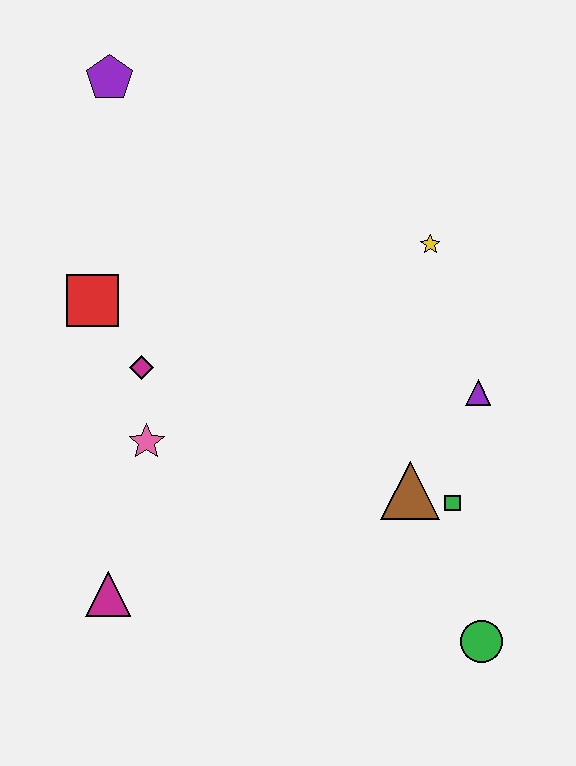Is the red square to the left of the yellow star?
Yes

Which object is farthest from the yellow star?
The magenta triangle is farthest from the yellow star.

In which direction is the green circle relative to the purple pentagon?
The green circle is below the purple pentagon.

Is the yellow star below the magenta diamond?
No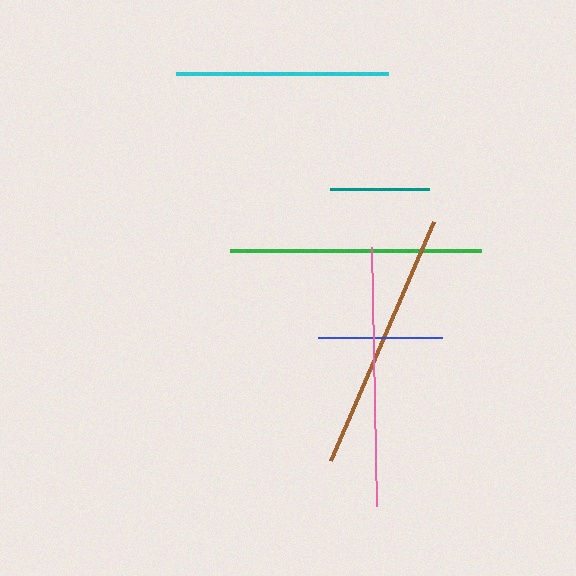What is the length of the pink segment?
The pink segment is approximately 259 pixels long.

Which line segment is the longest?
The brown line is the longest at approximately 261 pixels.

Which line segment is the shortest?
The teal line is the shortest at approximately 99 pixels.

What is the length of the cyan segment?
The cyan segment is approximately 212 pixels long.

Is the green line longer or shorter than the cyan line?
The green line is longer than the cyan line.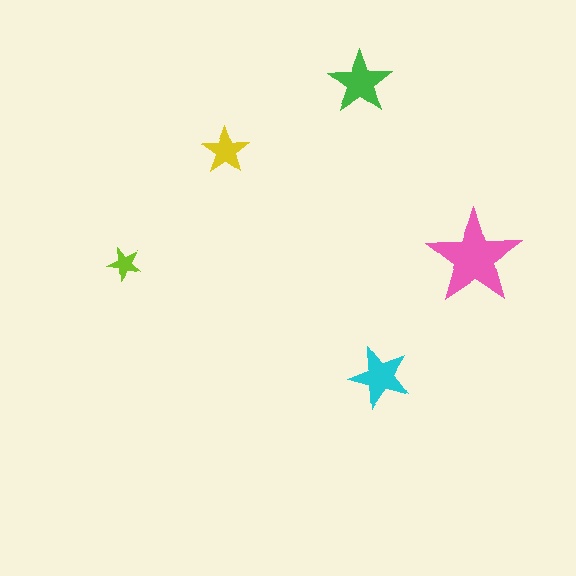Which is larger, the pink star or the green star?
The pink one.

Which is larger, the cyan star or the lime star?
The cyan one.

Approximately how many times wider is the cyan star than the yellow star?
About 1.5 times wider.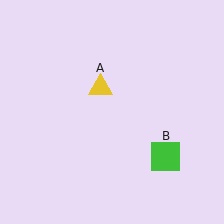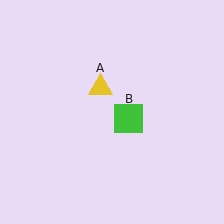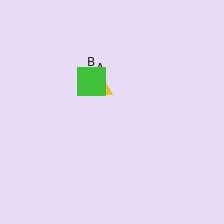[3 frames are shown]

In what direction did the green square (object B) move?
The green square (object B) moved up and to the left.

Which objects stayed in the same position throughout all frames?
Yellow triangle (object A) remained stationary.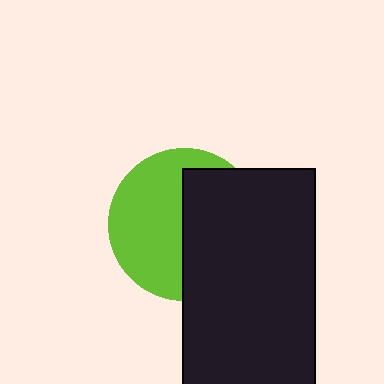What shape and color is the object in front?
The object in front is a black rectangle.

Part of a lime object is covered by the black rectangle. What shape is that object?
It is a circle.